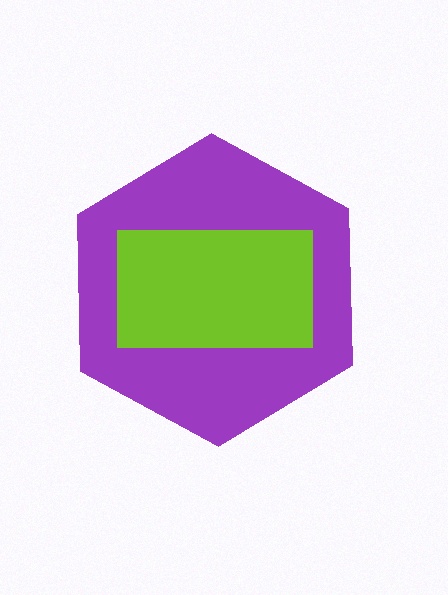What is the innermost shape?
The lime rectangle.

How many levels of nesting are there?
2.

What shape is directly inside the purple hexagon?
The lime rectangle.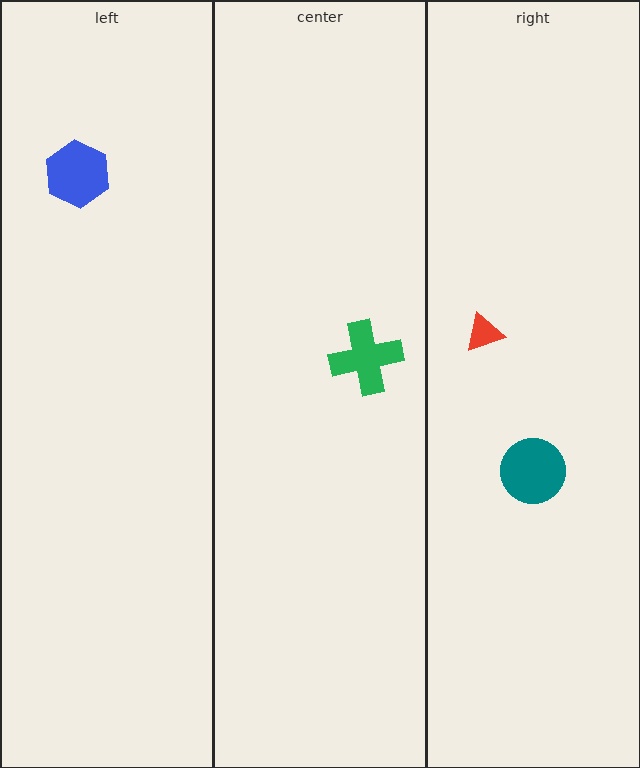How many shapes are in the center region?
1.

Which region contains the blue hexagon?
The left region.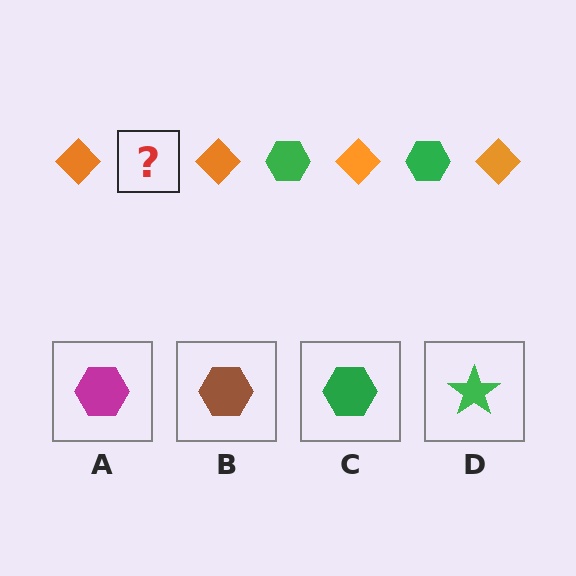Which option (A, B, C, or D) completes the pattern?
C.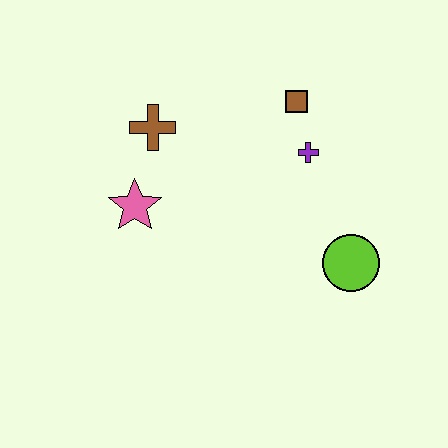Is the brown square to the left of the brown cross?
No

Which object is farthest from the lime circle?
The brown cross is farthest from the lime circle.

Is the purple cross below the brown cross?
Yes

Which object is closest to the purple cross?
The brown square is closest to the purple cross.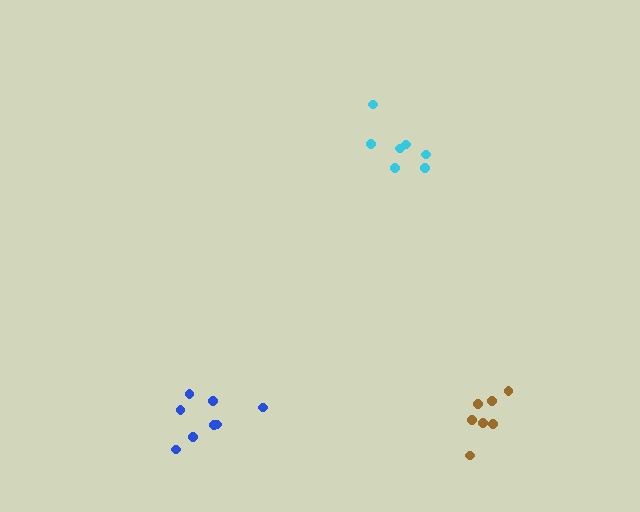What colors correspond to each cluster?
The clusters are colored: blue, brown, cyan.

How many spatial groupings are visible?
There are 3 spatial groupings.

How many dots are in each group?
Group 1: 8 dots, Group 2: 7 dots, Group 3: 7 dots (22 total).